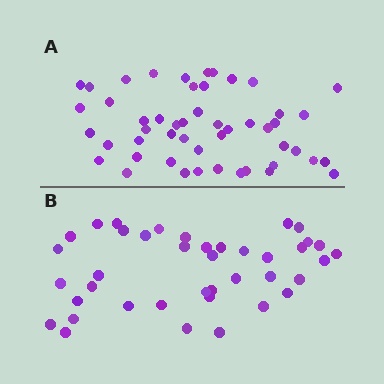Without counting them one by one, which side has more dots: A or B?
Region A (the top region) has more dots.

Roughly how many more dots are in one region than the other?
Region A has roughly 10 or so more dots than region B.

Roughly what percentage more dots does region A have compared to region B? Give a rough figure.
About 25% more.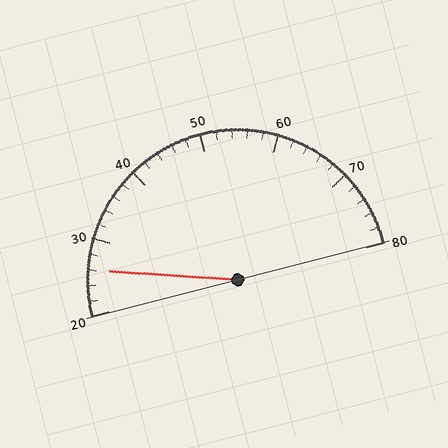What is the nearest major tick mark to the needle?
The nearest major tick mark is 30.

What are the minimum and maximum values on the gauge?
The gauge ranges from 20 to 80.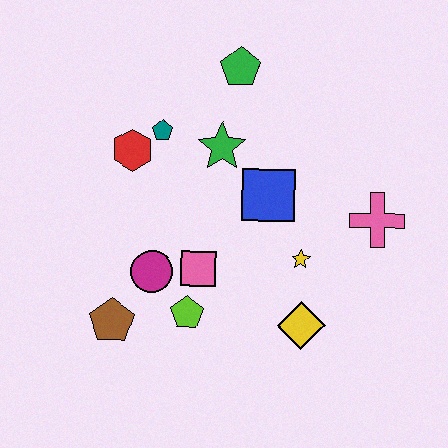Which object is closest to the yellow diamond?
The yellow star is closest to the yellow diamond.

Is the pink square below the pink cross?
Yes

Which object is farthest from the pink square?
The green pentagon is farthest from the pink square.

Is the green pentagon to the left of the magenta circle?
No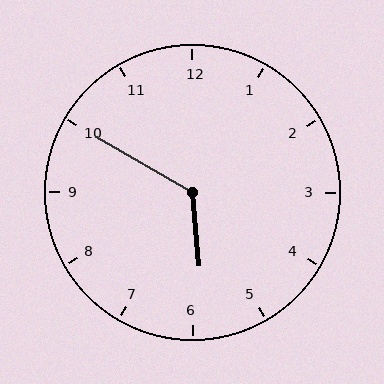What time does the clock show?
5:50.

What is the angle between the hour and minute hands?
Approximately 125 degrees.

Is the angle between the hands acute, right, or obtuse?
It is obtuse.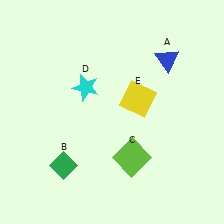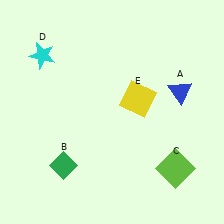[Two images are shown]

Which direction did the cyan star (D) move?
The cyan star (D) moved left.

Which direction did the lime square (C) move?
The lime square (C) moved right.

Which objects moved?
The objects that moved are: the blue triangle (A), the lime square (C), the cyan star (D).